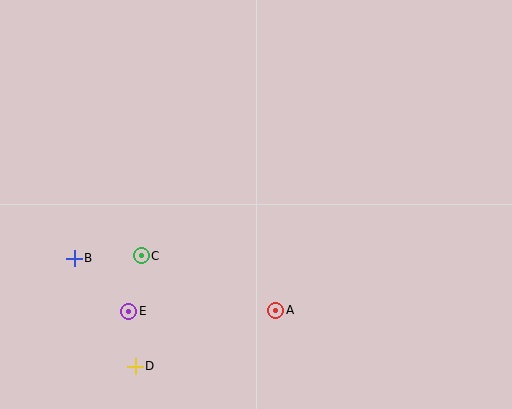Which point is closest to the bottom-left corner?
Point D is closest to the bottom-left corner.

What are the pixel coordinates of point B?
Point B is at (74, 258).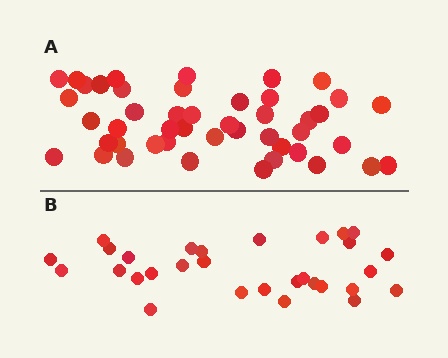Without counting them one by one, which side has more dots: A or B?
Region A (the top region) has more dots.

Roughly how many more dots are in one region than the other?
Region A has approximately 15 more dots than region B.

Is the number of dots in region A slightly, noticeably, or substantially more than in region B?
Region A has substantially more. The ratio is roughly 1.5 to 1.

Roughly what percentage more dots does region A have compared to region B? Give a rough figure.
About 55% more.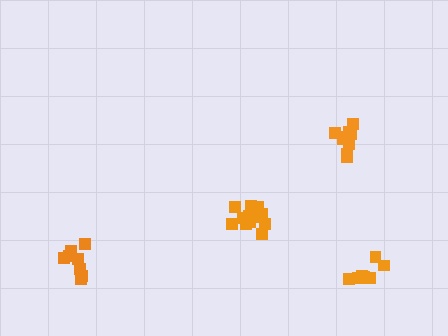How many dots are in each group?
Group 1: 13 dots, Group 2: 7 dots, Group 3: 8 dots, Group 4: 9 dots (37 total).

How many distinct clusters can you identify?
There are 4 distinct clusters.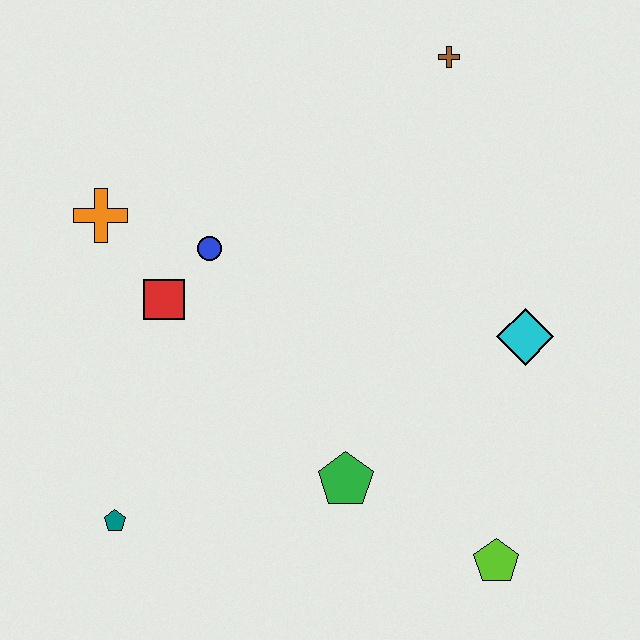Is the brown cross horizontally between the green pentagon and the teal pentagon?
No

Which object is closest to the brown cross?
The cyan diamond is closest to the brown cross.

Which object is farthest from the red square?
The lime pentagon is farthest from the red square.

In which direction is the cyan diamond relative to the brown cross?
The cyan diamond is below the brown cross.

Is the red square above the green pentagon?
Yes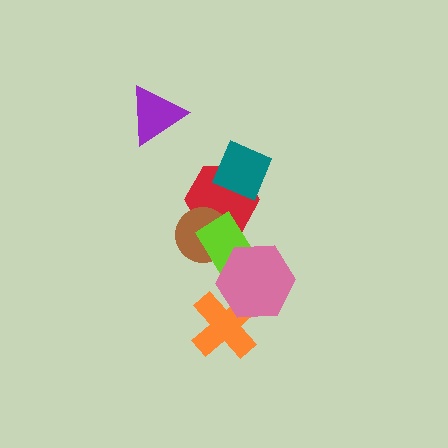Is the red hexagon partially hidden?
Yes, it is partially covered by another shape.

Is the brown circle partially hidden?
Yes, it is partially covered by another shape.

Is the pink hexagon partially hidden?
No, no other shape covers it.